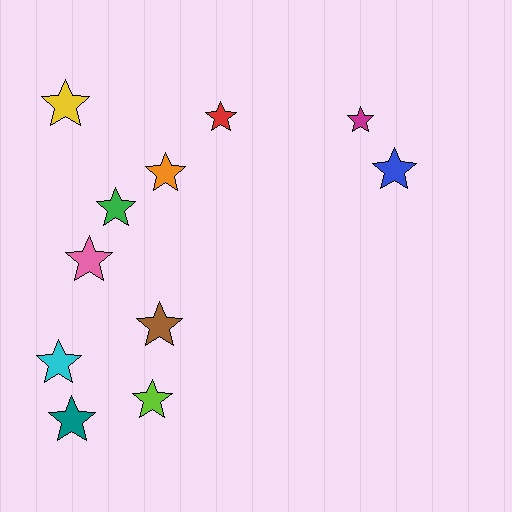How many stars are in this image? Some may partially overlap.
There are 11 stars.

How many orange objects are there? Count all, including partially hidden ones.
There is 1 orange object.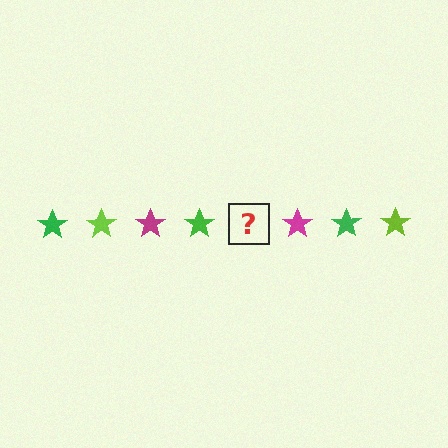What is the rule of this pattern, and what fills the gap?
The rule is that the pattern cycles through green, lime, magenta stars. The gap should be filled with a lime star.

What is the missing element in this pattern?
The missing element is a lime star.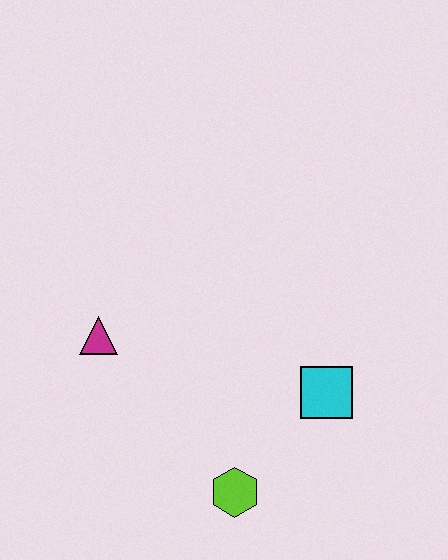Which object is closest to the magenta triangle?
The lime hexagon is closest to the magenta triangle.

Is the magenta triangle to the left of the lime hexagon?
Yes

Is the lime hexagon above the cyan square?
No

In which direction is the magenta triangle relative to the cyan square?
The magenta triangle is to the left of the cyan square.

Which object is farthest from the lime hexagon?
The magenta triangle is farthest from the lime hexagon.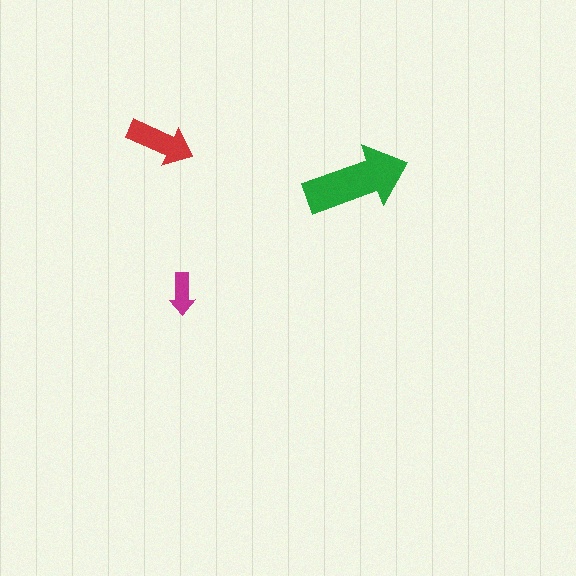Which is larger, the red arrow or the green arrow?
The green one.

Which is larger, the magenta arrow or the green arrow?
The green one.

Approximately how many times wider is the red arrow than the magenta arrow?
About 1.5 times wider.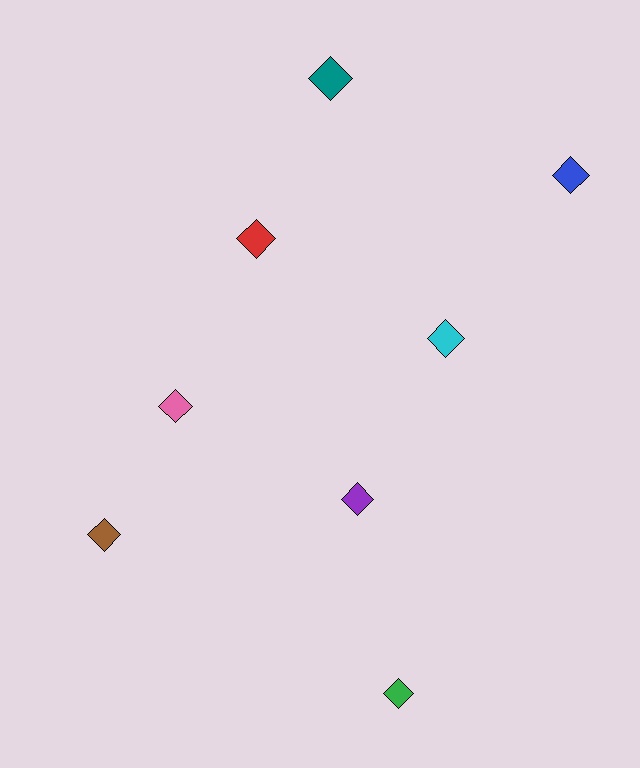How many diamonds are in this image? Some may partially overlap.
There are 8 diamonds.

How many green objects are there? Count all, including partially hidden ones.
There is 1 green object.